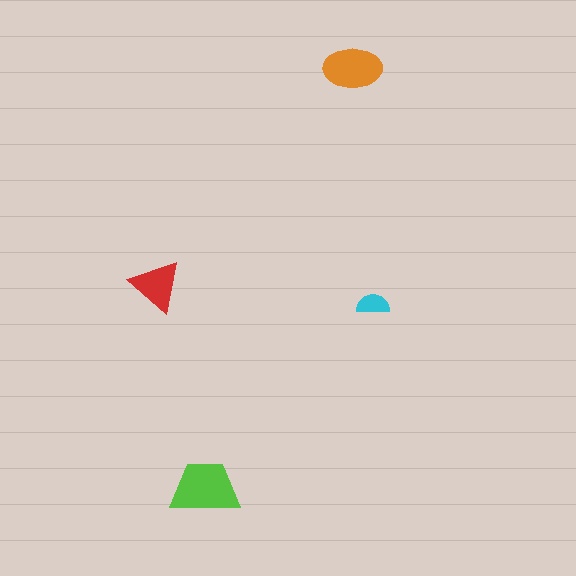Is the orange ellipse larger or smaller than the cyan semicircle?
Larger.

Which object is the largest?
The lime trapezoid.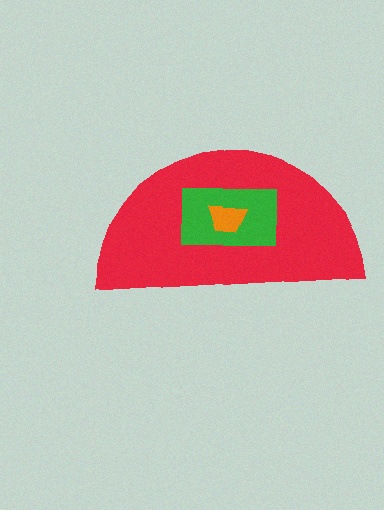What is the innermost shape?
The orange trapezoid.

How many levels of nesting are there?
3.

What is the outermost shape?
The red semicircle.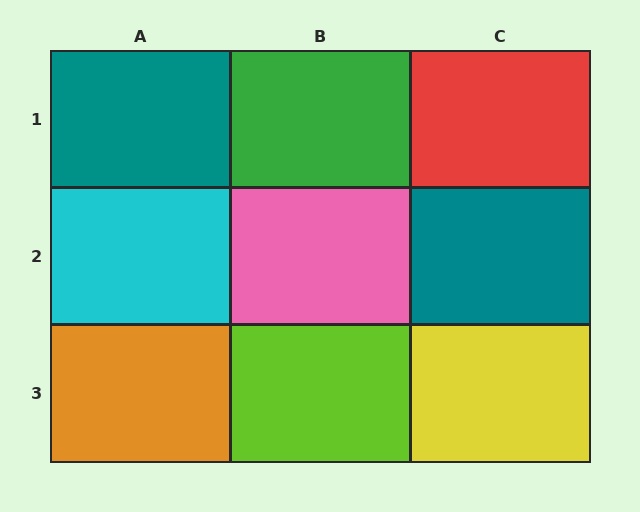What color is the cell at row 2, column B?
Pink.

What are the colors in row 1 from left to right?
Teal, green, red.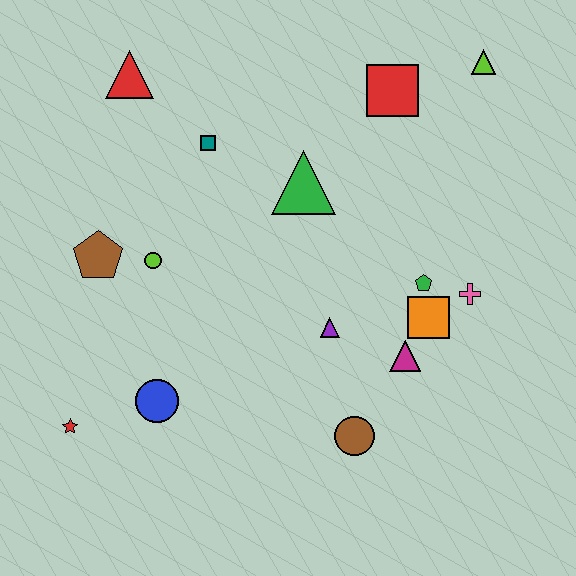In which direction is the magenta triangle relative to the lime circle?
The magenta triangle is to the right of the lime circle.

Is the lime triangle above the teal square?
Yes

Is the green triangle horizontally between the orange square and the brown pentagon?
Yes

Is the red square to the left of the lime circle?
No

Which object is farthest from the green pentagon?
The red star is farthest from the green pentagon.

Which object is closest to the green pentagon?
The orange square is closest to the green pentagon.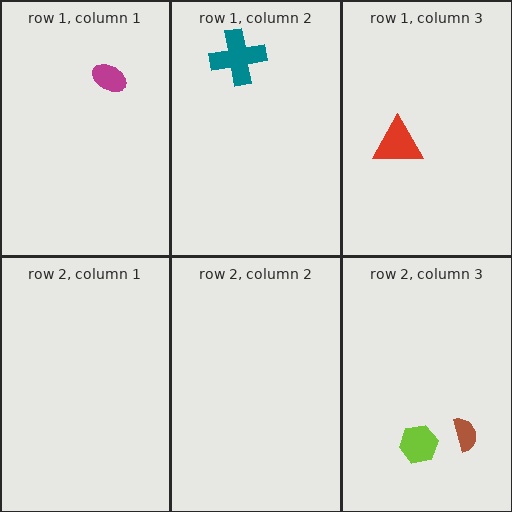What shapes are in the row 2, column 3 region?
The lime hexagon, the brown semicircle.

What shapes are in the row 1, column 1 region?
The magenta ellipse.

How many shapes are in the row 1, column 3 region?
1.